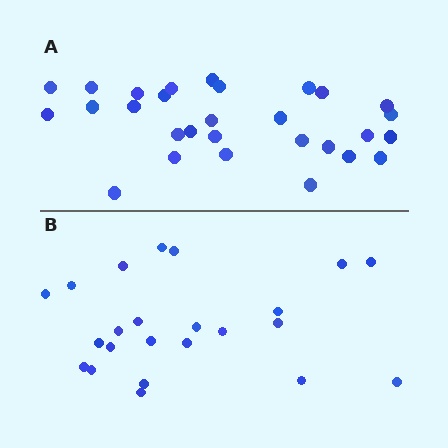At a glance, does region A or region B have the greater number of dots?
Region A (the top region) has more dots.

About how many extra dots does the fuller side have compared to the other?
Region A has about 6 more dots than region B.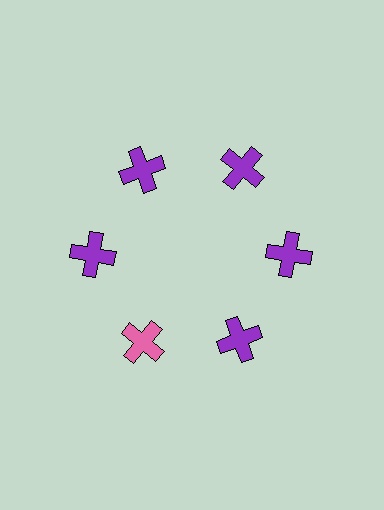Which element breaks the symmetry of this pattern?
The pink cross at roughly the 7 o'clock position breaks the symmetry. All other shapes are purple crosses.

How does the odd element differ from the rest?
It has a different color: pink instead of purple.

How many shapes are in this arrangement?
There are 6 shapes arranged in a ring pattern.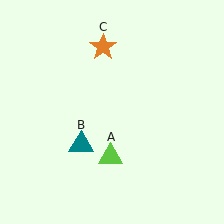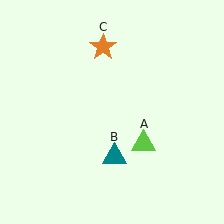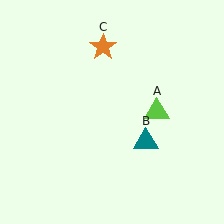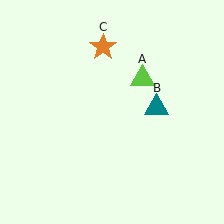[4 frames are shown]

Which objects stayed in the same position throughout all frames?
Orange star (object C) remained stationary.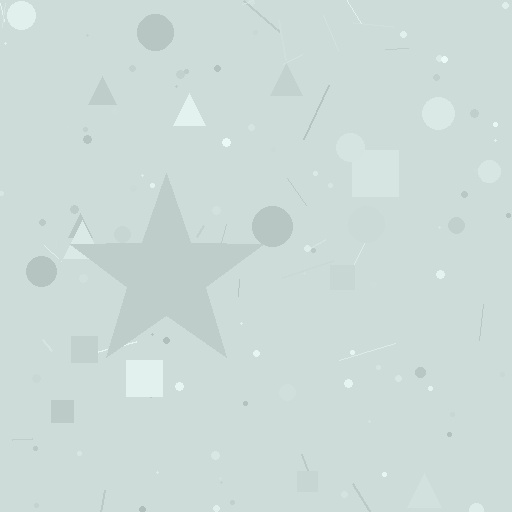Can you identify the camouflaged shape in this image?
The camouflaged shape is a star.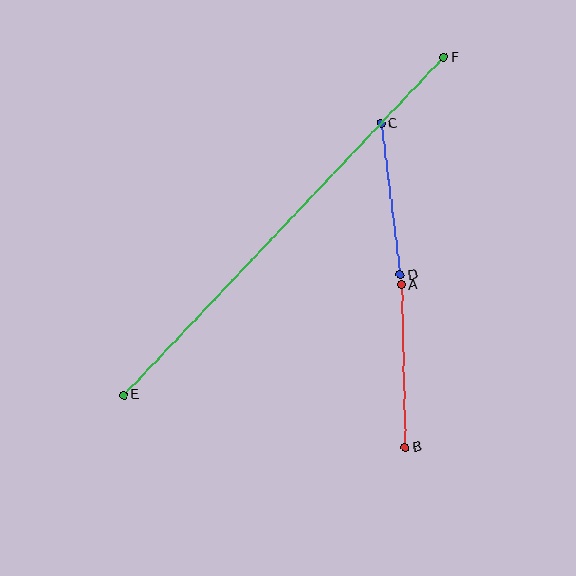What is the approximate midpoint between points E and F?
The midpoint is at approximately (284, 226) pixels.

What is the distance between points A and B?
The distance is approximately 162 pixels.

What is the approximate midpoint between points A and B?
The midpoint is at approximately (403, 366) pixels.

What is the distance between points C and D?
The distance is approximately 152 pixels.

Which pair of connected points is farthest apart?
Points E and F are farthest apart.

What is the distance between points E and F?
The distance is approximately 466 pixels.